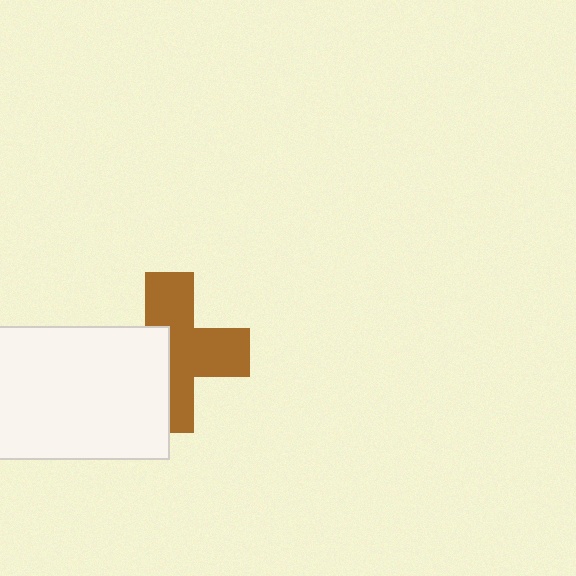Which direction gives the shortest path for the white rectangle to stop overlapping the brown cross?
Moving left gives the shortest separation.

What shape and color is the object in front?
The object in front is a white rectangle.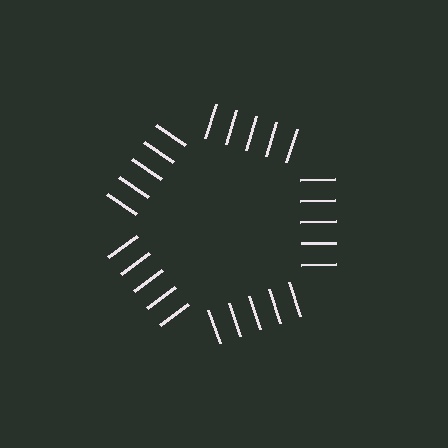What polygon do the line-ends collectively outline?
An illusory pentagon — the line segments terminate on its edges but no continuous stroke is drawn.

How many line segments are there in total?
25 — 5 along each of the 5 edges.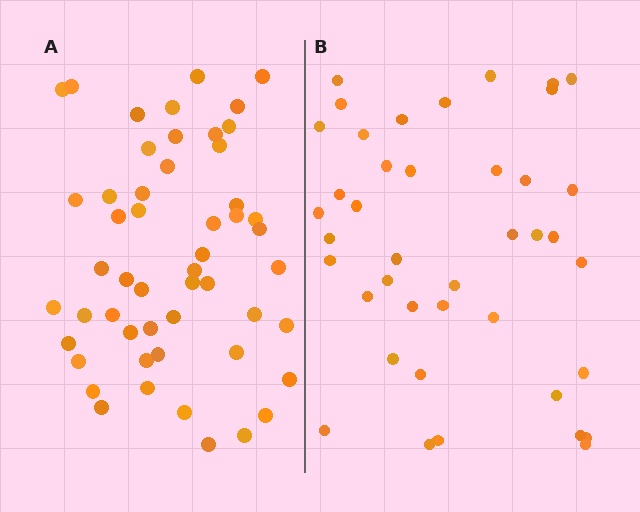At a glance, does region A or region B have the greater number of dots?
Region A (the left region) has more dots.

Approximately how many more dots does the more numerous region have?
Region A has roughly 12 or so more dots than region B.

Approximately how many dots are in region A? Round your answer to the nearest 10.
About 50 dots. (The exact count is 52, which rounds to 50.)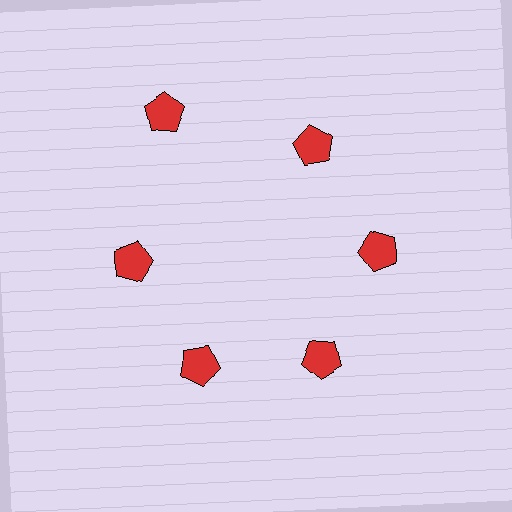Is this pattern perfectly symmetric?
No. The 6 red pentagons are arranged in a ring, but one element near the 11 o'clock position is pushed outward from the center, breaking the 6-fold rotational symmetry.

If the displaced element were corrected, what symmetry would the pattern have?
It would have 6-fold rotational symmetry — the pattern would map onto itself every 60 degrees.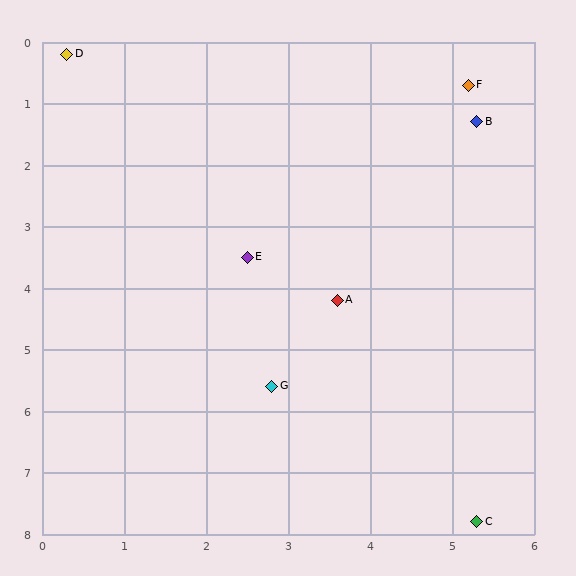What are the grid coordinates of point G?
Point G is at approximately (2.8, 5.6).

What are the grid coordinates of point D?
Point D is at approximately (0.3, 0.2).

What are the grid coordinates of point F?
Point F is at approximately (5.2, 0.7).